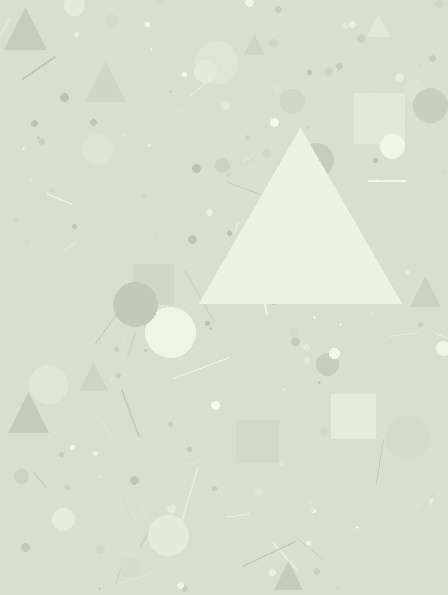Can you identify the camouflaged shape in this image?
The camouflaged shape is a triangle.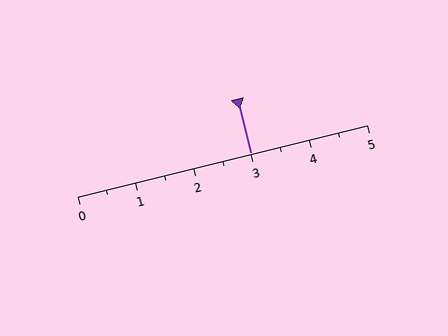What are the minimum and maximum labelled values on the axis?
The axis runs from 0 to 5.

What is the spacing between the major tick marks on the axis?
The major ticks are spaced 1 apart.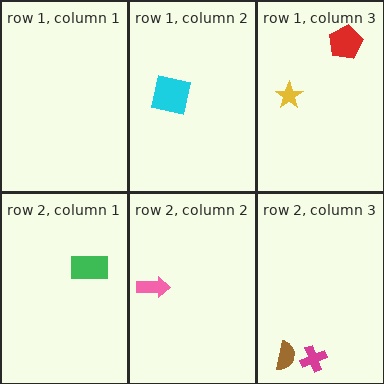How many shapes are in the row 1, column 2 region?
1.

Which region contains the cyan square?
The row 1, column 2 region.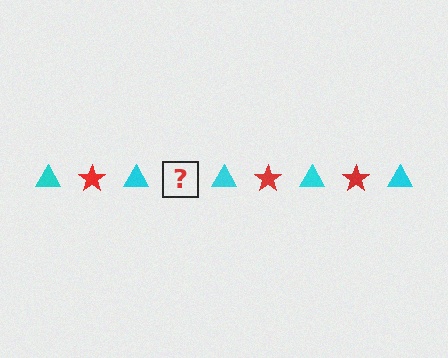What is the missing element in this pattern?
The missing element is a red star.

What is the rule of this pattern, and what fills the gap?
The rule is that the pattern alternates between cyan triangle and red star. The gap should be filled with a red star.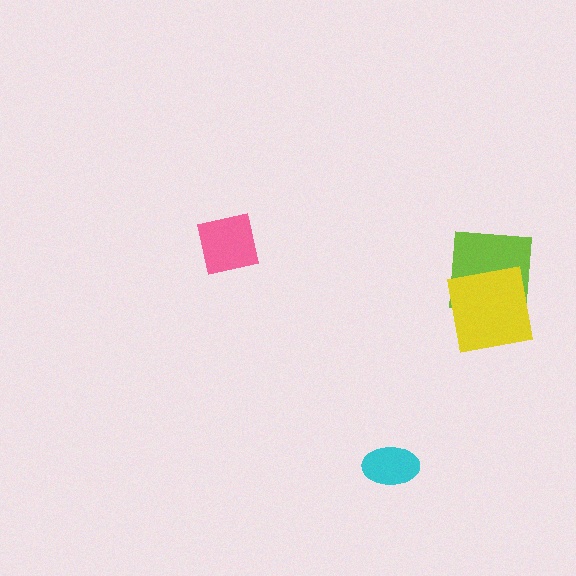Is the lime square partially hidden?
Yes, it is partially covered by another shape.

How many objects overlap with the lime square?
1 object overlaps with the lime square.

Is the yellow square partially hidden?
No, no other shape covers it.